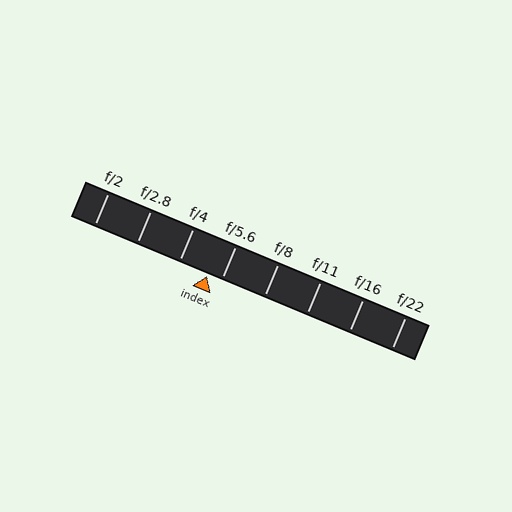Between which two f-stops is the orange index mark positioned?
The index mark is between f/4 and f/5.6.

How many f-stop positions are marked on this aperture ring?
There are 8 f-stop positions marked.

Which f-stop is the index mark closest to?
The index mark is closest to f/5.6.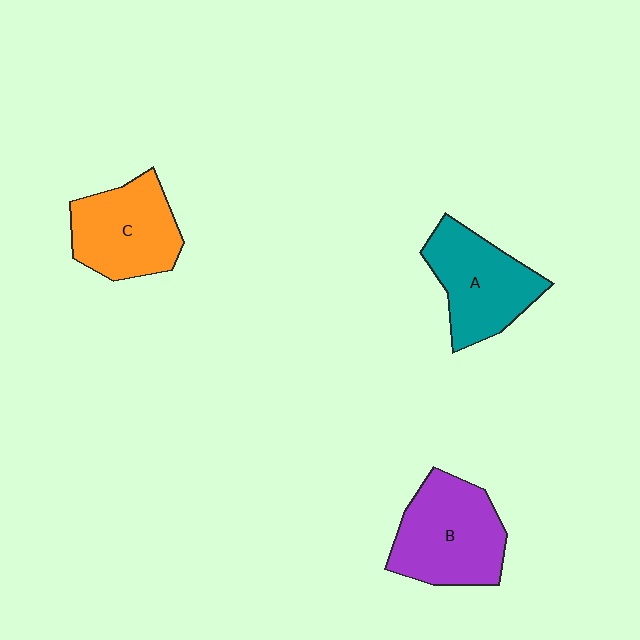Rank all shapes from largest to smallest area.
From largest to smallest: B (purple), A (teal), C (orange).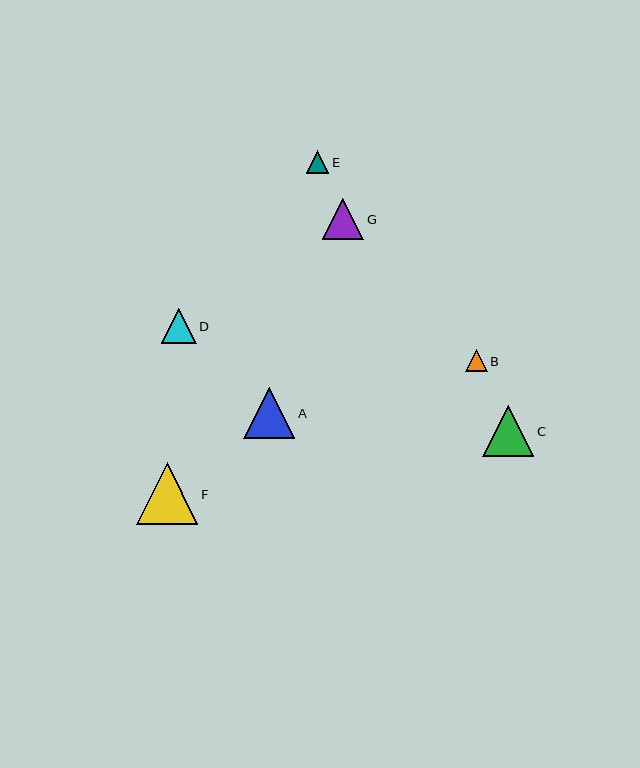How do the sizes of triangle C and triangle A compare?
Triangle C and triangle A are approximately the same size.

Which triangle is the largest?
Triangle F is the largest with a size of approximately 62 pixels.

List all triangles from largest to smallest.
From largest to smallest: F, C, A, G, D, E, B.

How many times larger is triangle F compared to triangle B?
Triangle F is approximately 2.8 times the size of triangle B.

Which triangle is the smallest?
Triangle B is the smallest with a size of approximately 22 pixels.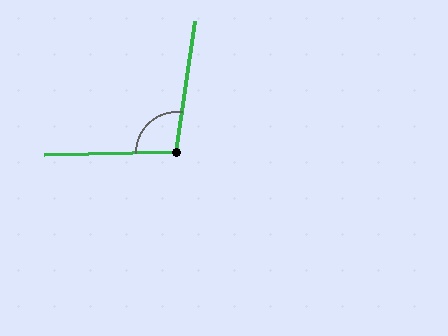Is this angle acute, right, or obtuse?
It is obtuse.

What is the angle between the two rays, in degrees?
Approximately 100 degrees.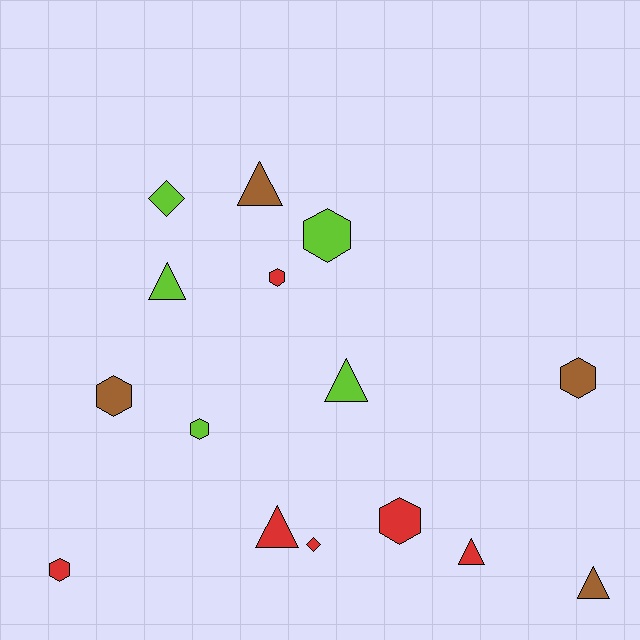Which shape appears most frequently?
Hexagon, with 7 objects.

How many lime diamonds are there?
There is 1 lime diamond.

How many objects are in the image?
There are 15 objects.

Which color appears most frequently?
Red, with 6 objects.